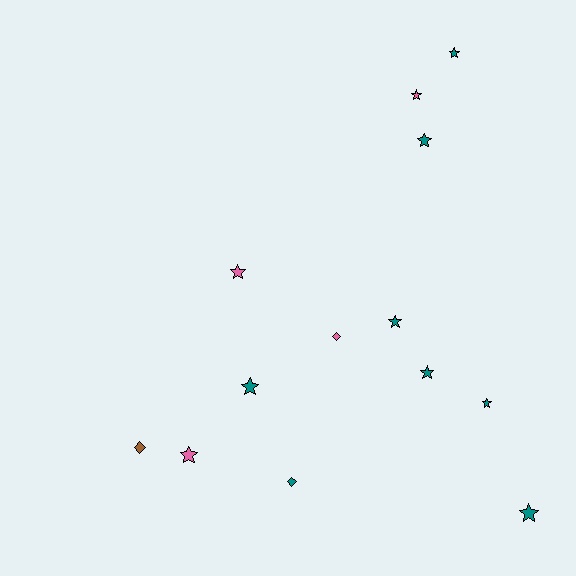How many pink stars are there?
There are 3 pink stars.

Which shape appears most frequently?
Star, with 10 objects.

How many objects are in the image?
There are 13 objects.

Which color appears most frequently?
Teal, with 8 objects.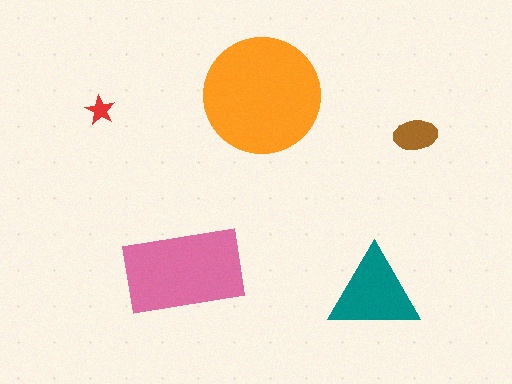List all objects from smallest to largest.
The red star, the brown ellipse, the teal triangle, the pink rectangle, the orange circle.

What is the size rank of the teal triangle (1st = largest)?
3rd.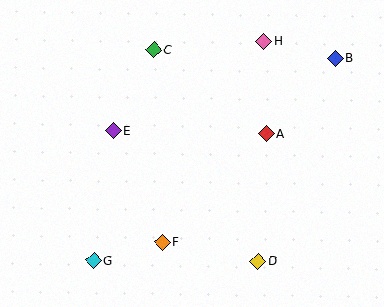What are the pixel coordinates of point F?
Point F is at (162, 242).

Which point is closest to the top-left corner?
Point C is closest to the top-left corner.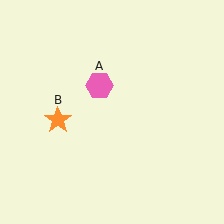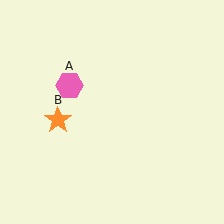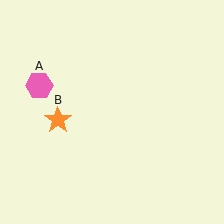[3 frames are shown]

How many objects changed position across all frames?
1 object changed position: pink hexagon (object A).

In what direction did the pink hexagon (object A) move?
The pink hexagon (object A) moved left.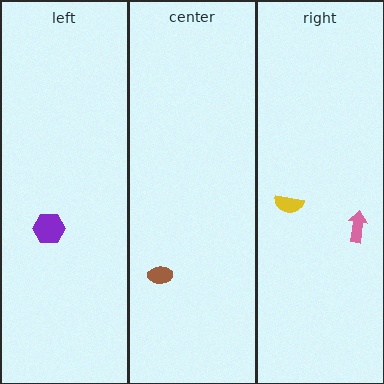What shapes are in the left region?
The purple hexagon.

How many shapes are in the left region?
1.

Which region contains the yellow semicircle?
The right region.